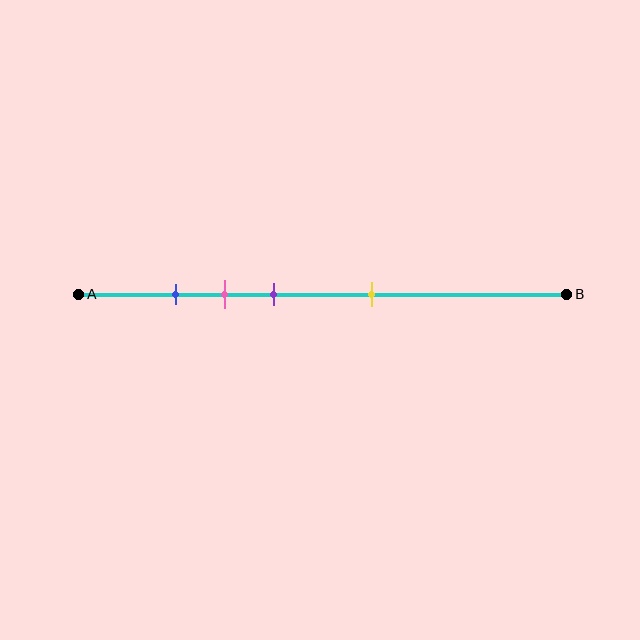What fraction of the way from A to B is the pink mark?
The pink mark is approximately 30% (0.3) of the way from A to B.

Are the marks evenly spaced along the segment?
No, the marks are not evenly spaced.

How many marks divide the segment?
There are 4 marks dividing the segment.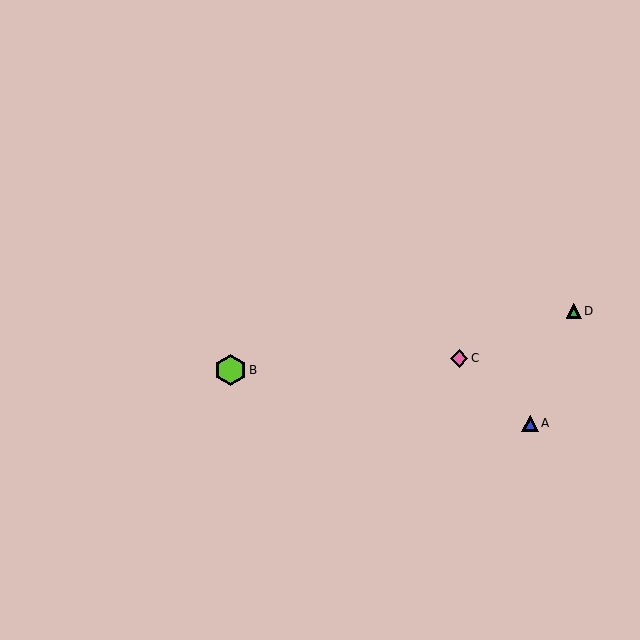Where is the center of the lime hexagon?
The center of the lime hexagon is at (230, 370).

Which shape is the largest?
The lime hexagon (labeled B) is the largest.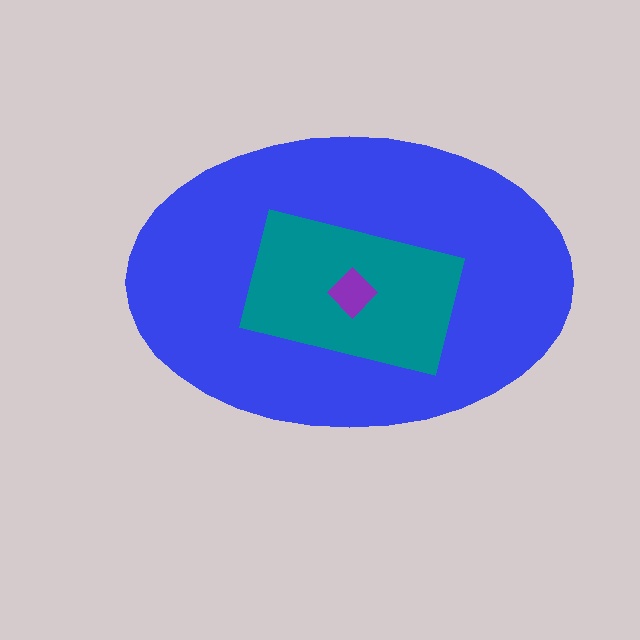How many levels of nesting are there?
3.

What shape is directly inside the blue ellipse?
The teal rectangle.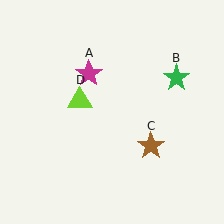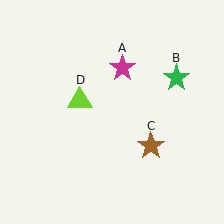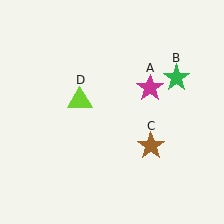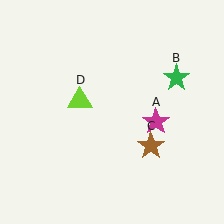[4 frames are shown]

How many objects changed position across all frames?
1 object changed position: magenta star (object A).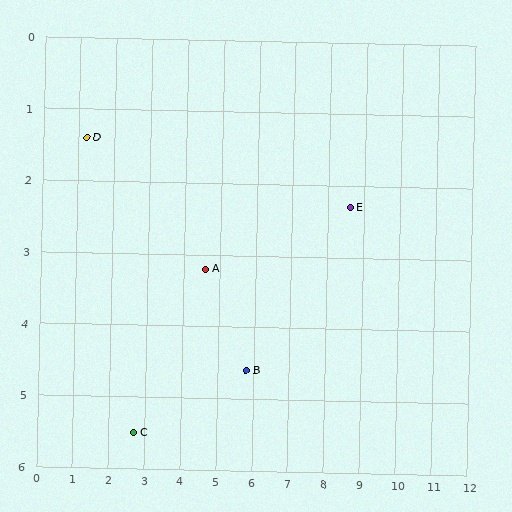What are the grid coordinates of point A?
Point A is at approximately (4.6, 3.2).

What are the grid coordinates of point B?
Point B is at approximately (5.8, 4.6).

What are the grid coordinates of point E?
Point E is at approximately (8.6, 2.3).